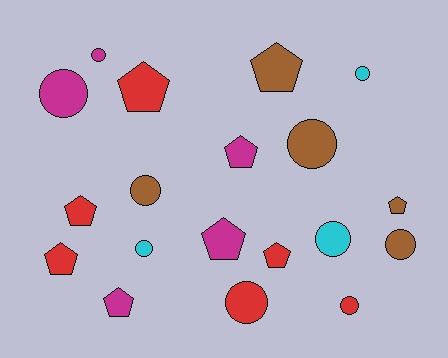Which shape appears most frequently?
Circle, with 10 objects.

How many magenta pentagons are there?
There are 3 magenta pentagons.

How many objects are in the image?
There are 19 objects.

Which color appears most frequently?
Red, with 6 objects.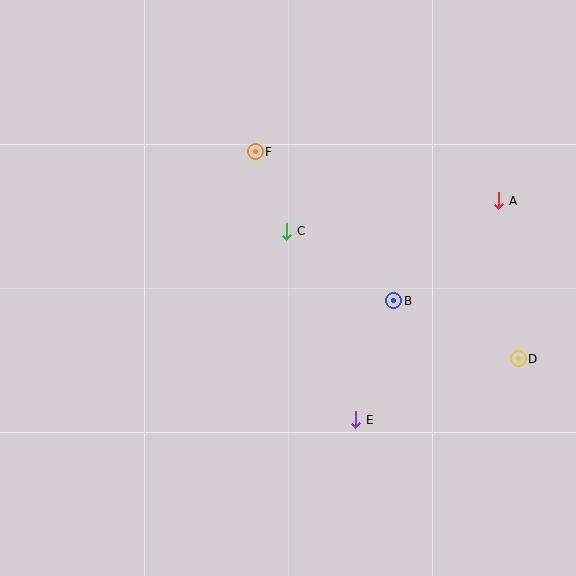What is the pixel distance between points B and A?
The distance between B and A is 145 pixels.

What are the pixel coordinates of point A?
Point A is at (499, 201).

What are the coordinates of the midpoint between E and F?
The midpoint between E and F is at (305, 286).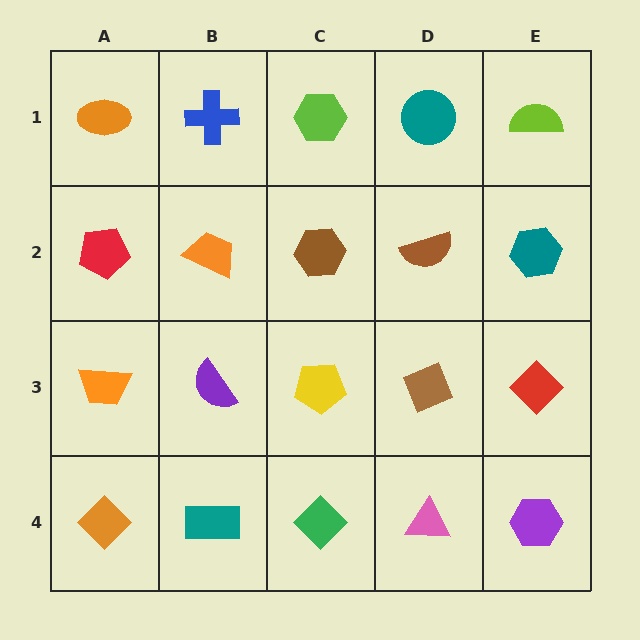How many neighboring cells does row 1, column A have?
2.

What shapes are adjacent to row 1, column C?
A brown hexagon (row 2, column C), a blue cross (row 1, column B), a teal circle (row 1, column D).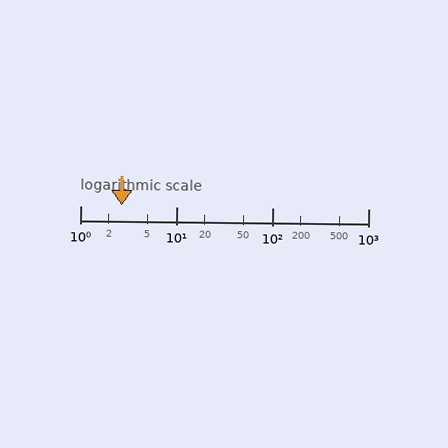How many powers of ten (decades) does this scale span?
The scale spans 3 decades, from 1 to 1000.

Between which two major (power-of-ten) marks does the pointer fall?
The pointer is between 1 and 10.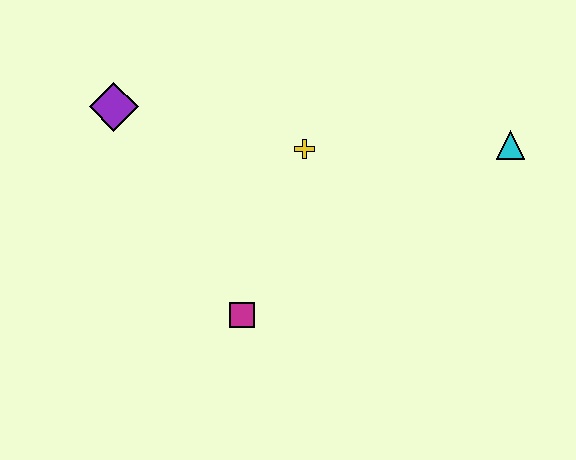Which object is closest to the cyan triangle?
The yellow cross is closest to the cyan triangle.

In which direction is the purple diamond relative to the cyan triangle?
The purple diamond is to the left of the cyan triangle.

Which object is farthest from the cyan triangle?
The purple diamond is farthest from the cyan triangle.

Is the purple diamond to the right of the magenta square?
No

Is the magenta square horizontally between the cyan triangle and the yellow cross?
No